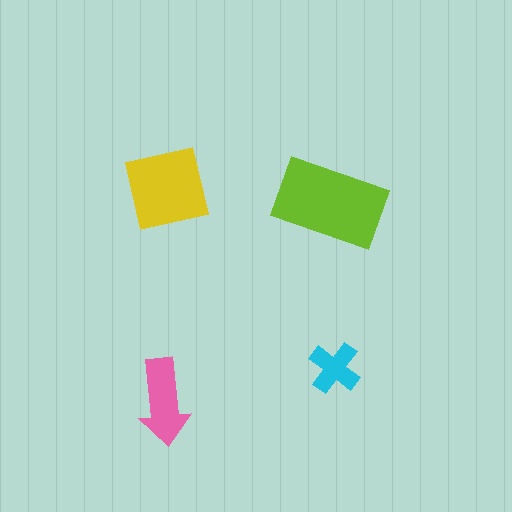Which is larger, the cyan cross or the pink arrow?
The pink arrow.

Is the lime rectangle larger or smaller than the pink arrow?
Larger.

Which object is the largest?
The lime rectangle.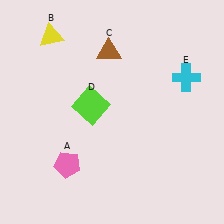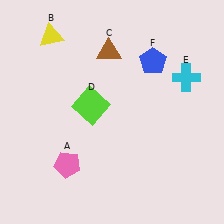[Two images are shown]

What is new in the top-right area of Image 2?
A blue pentagon (F) was added in the top-right area of Image 2.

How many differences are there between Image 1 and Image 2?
There is 1 difference between the two images.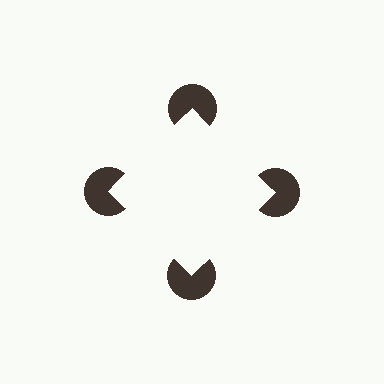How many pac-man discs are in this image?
There are 4 — one at each vertex of the illusory square.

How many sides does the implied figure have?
4 sides.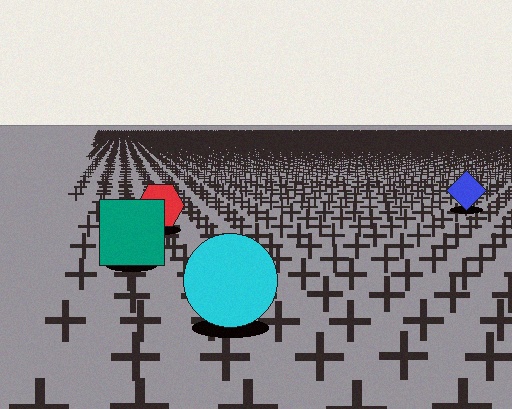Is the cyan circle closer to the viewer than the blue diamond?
Yes. The cyan circle is closer — you can tell from the texture gradient: the ground texture is coarser near it.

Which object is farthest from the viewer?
The blue diamond is farthest from the viewer. It appears smaller and the ground texture around it is denser.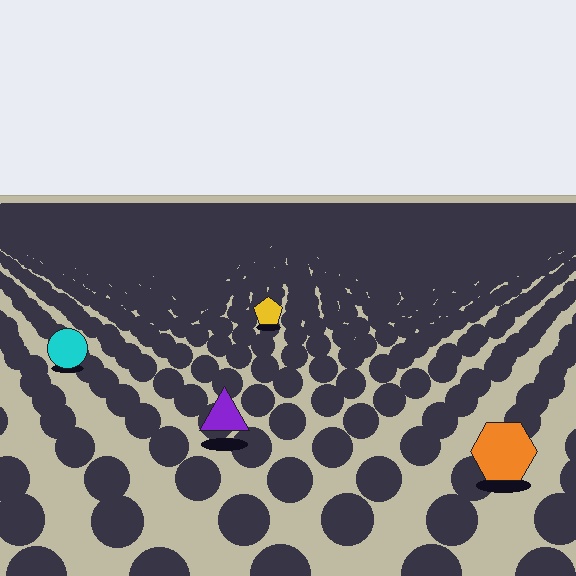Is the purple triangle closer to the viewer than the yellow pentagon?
Yes. The purple triangle is closer — you can tell from the texture gradient: the ground texture is coarser near it.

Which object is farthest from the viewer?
The yellow pentagon is farthest from the viewer. It appears smaller and the ground texture around it is denser.